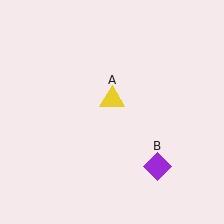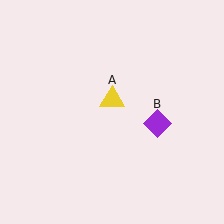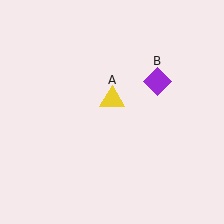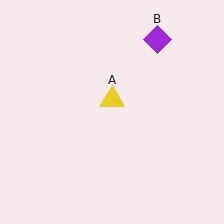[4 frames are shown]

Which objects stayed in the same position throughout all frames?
Yellow triangle (object A) remained stationary.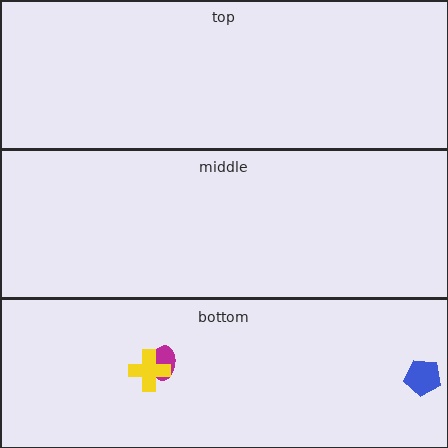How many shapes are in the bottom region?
3.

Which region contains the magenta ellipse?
The bottom region.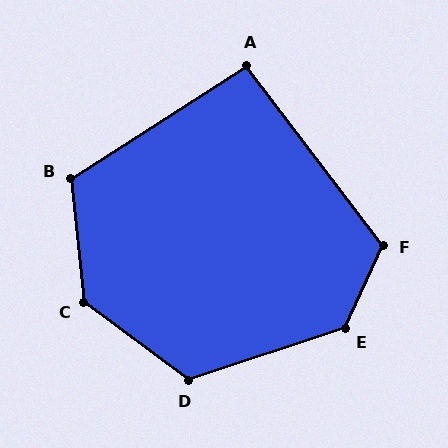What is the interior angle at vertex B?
Approximately 116 degrees (obtuse).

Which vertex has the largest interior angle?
C, at approximately 133 degrees.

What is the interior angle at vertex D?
Approximately 125 degrees (obtuse).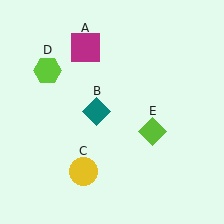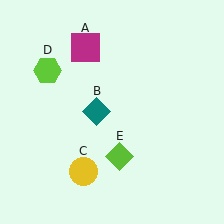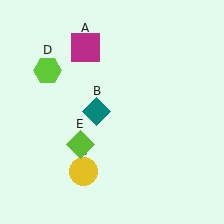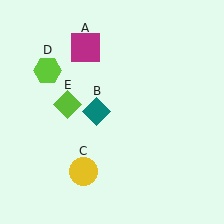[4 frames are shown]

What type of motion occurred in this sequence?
The lime diamond (object E) rotated clockwise around the center of the scene.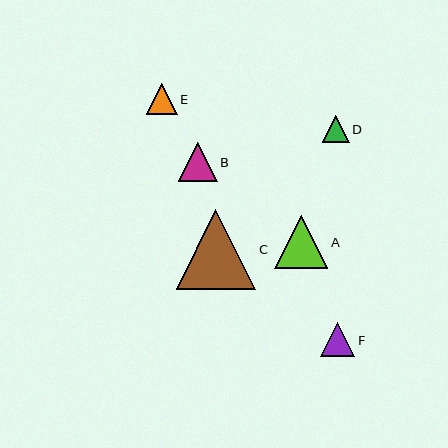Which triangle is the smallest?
Triangle D is the smallest with a size of approximately 27 pixels.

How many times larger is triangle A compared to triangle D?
Triangle A is approximately 2.0 times the size of triangle D.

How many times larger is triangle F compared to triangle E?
Triangle F is approximately 1.1 times the size of triangle E.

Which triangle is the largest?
Triangle C is the largest with a size of approximately 79 pixels.